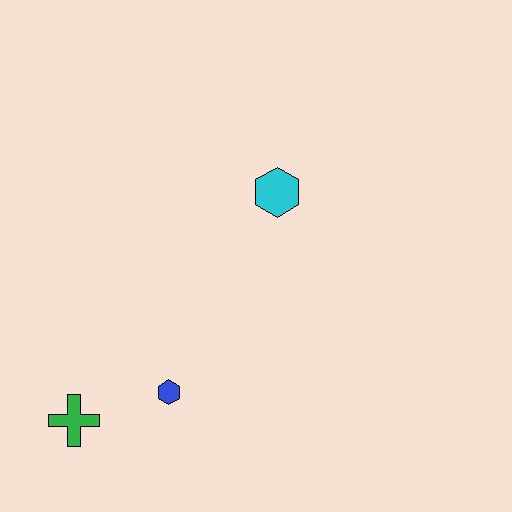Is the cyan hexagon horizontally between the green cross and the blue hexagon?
No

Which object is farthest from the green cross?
The cyan hexagon is farthest from the green cross.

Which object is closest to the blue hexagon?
The green cross is closest to the blue hexagon.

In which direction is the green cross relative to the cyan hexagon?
The green cross is below the cyan hexagon.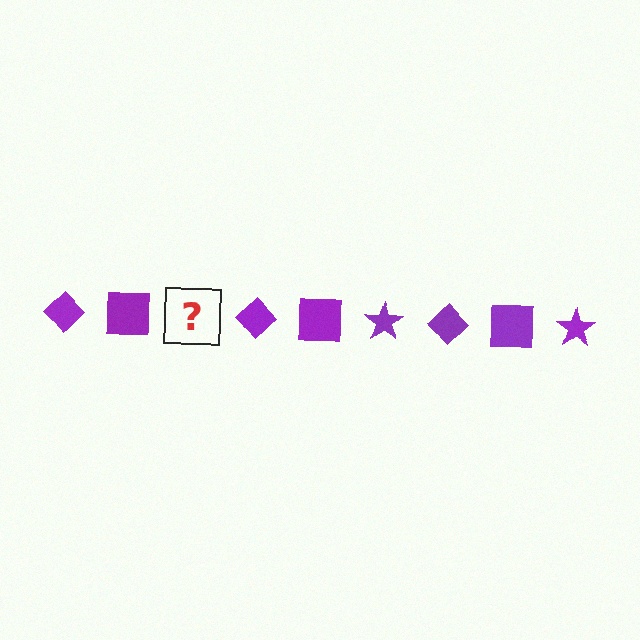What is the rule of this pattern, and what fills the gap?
The rule is that the pattern cycles through diamond, square, star shapes in purple. The gap should be filled with a purple star.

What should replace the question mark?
The question mark should be replaced with a purple star.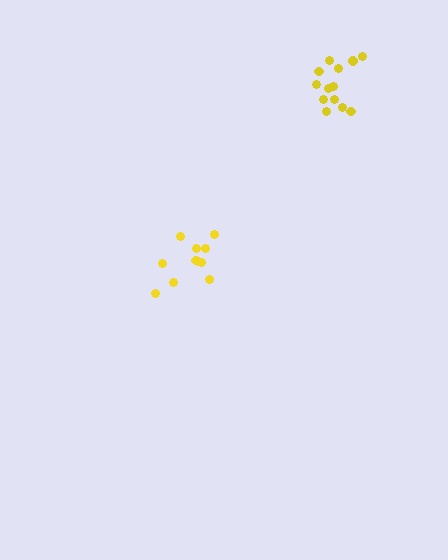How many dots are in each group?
Group 1: 11 dots, Group 2: 13 dots (24 total).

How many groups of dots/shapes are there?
There are 2 groups.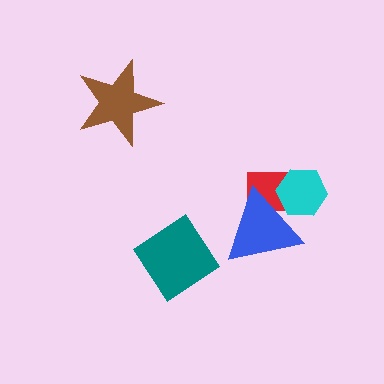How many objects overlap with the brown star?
0 objects overlap with the brown star.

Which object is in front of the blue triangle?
The cyan hexagon is in front of the blue triangle.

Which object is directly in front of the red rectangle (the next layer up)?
The blue triangle is directly in front of the red rectangle.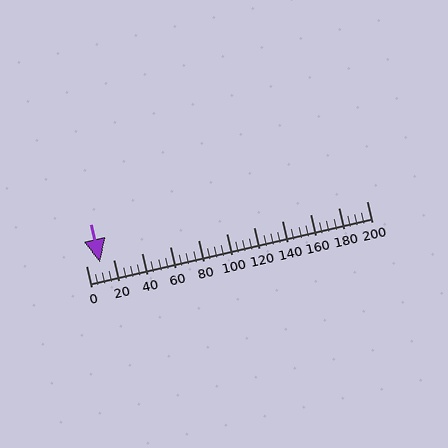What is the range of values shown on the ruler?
The ruler shows values from 0 to 200.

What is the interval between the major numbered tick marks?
The major tick marks are spaced 20 units apart.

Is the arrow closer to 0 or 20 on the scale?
The arrow is closer to 20.